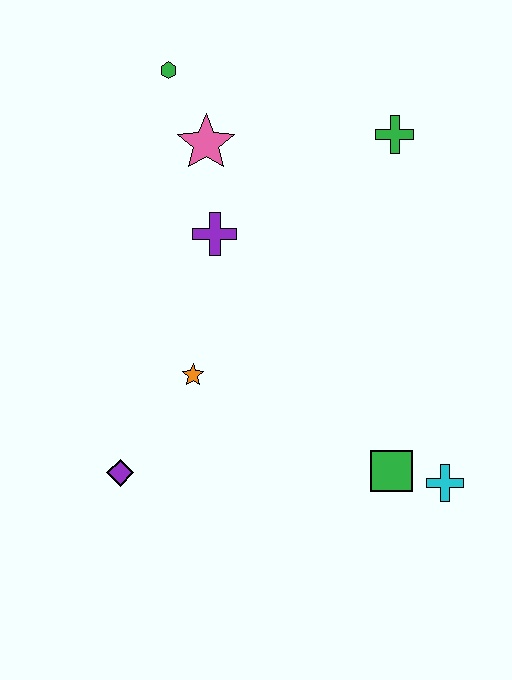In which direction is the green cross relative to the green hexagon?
The green cross is to the right of the green hexagon.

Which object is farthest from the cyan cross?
The green hexagon is farthest from the cyan cross.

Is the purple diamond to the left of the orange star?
Yes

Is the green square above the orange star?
No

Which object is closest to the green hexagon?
The pink star is closest to the green hexagon.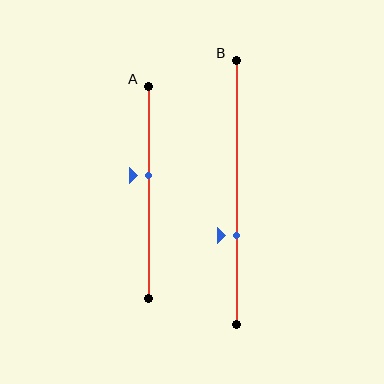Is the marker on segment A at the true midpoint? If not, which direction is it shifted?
No, the marker on segment A is shifted upward by about 8% of the segment length.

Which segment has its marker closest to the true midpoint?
Segment A has its marker closest to the true midpoint.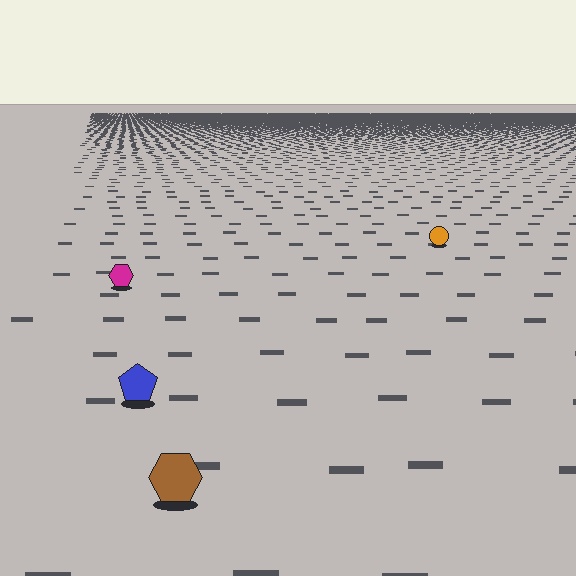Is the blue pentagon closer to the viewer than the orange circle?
Yes. The blue pentagon is closer — you can tell from the texture gradient: the ground texture is coarser near it.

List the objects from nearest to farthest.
From nearest to farthest: the brown hexagon, the blue pentagon, the magenta hexagon, the orange circle.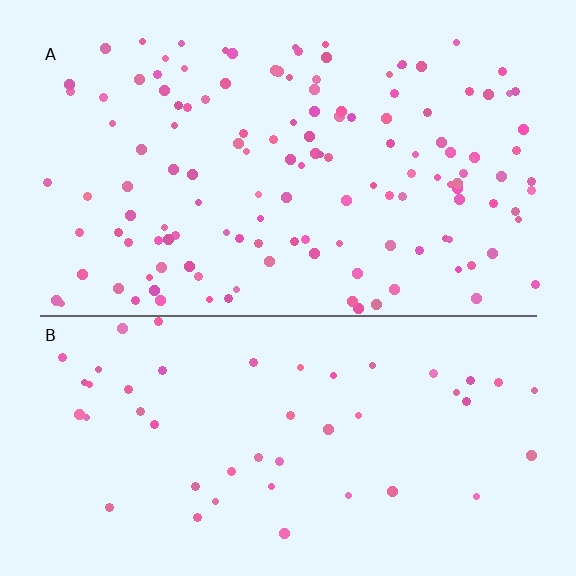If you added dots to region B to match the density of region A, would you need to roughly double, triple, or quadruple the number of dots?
Approximately triple.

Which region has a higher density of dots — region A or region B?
A (the top).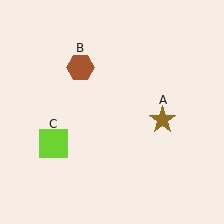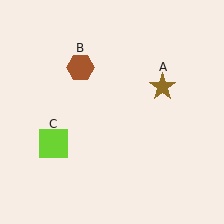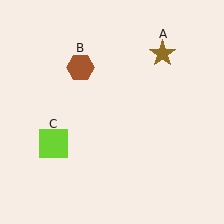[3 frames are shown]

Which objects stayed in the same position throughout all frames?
Brown hexagon (object B) and lime square (object C) remained stationary.